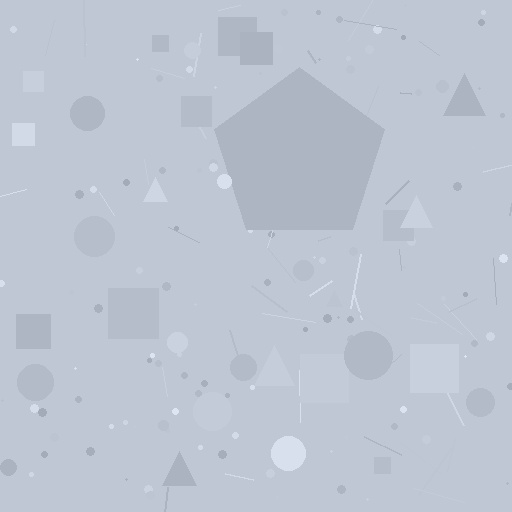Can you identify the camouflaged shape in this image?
The camouflaged shape is a pentagon.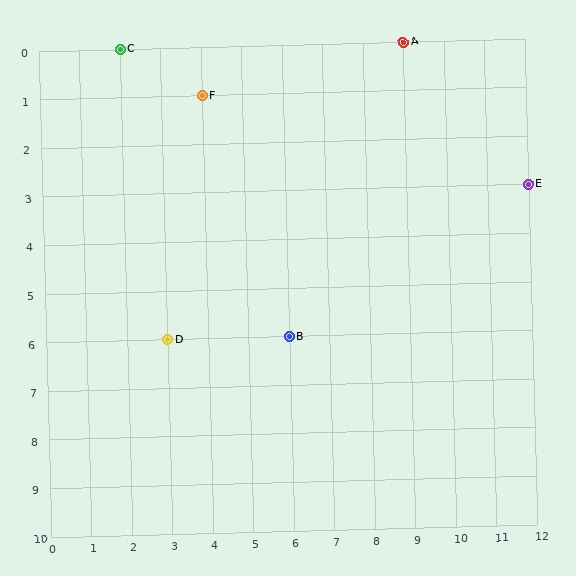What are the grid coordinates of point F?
Point F is at grid coordinates (4, 1).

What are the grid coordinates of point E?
Point E is at grid coordinates (12, 3).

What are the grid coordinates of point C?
Point C is at grid coordinates (2, 0).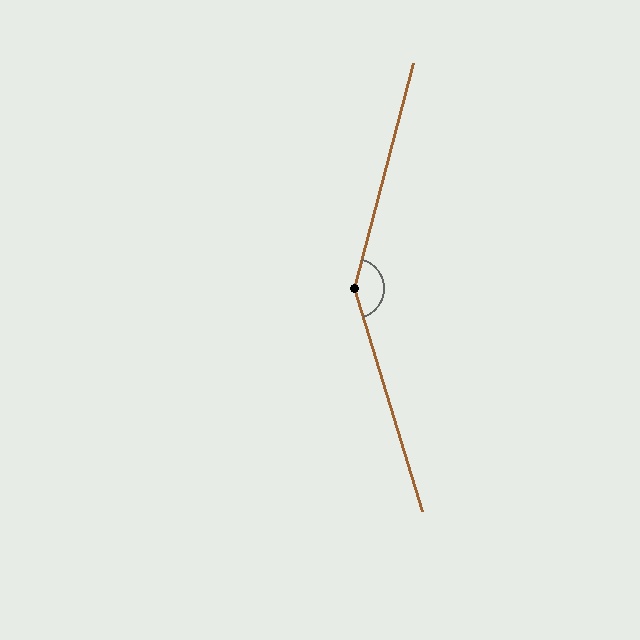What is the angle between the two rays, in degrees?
Approximately 148 degrees.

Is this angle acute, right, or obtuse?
It is obtuse.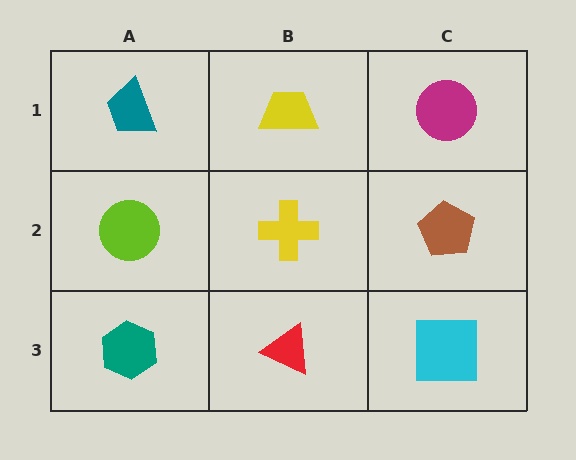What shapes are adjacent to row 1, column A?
A lime circle (row 2, column A), a yellow trapezoid (row 1, column B).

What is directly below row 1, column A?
A lime circle.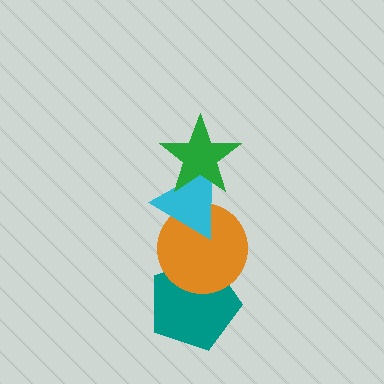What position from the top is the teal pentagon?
The teal pentagon is 4th from the top.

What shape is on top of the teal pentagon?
The orange circle is on top of the teal pentagon.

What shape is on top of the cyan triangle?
The green star is on top of the cyan triangle.